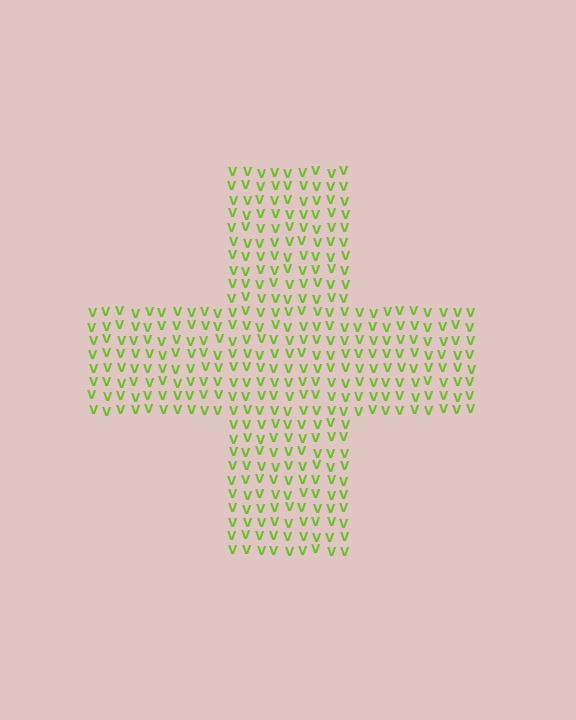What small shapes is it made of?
It is made of small letter V's.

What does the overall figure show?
The overall figure shows a cross.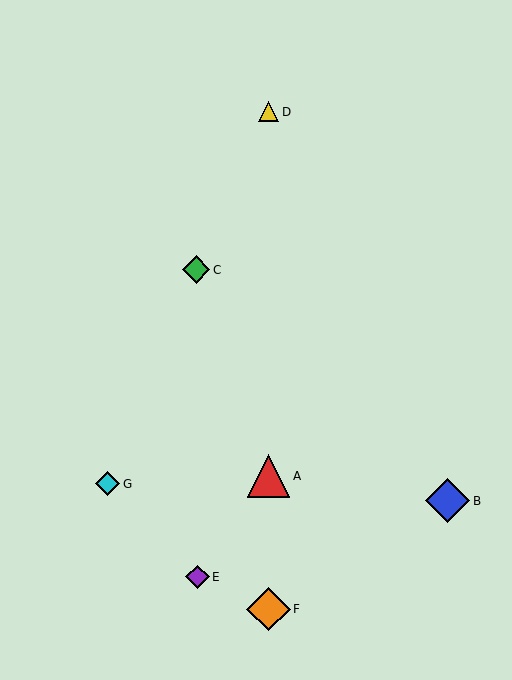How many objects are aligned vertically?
3 objects (A, D, F) are aligned vertically.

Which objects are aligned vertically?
Objects A, D, F are aligned vertically.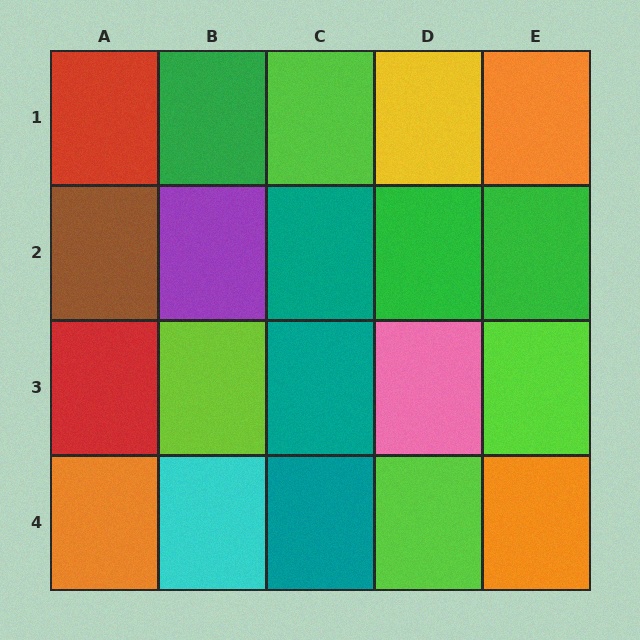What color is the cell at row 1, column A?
Red.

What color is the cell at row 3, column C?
Teal.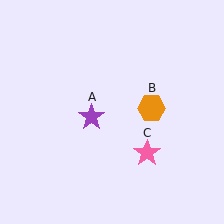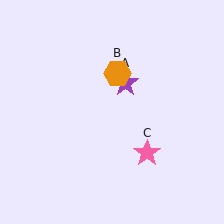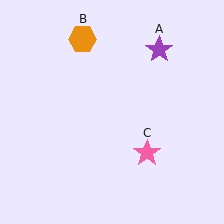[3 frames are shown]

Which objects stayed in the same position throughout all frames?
Pink star (object C) remained stationary.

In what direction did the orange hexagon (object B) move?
The orange hexagon (object B) moved up and to the left.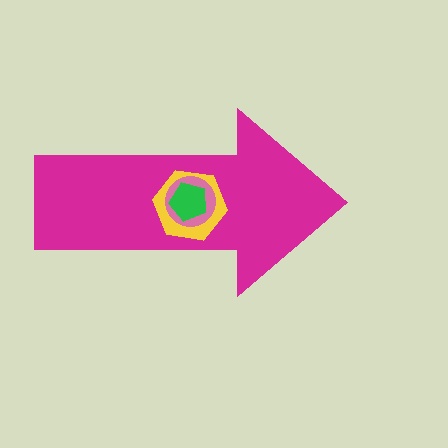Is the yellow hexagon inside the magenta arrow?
Yes.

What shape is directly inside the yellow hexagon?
The pink circle.